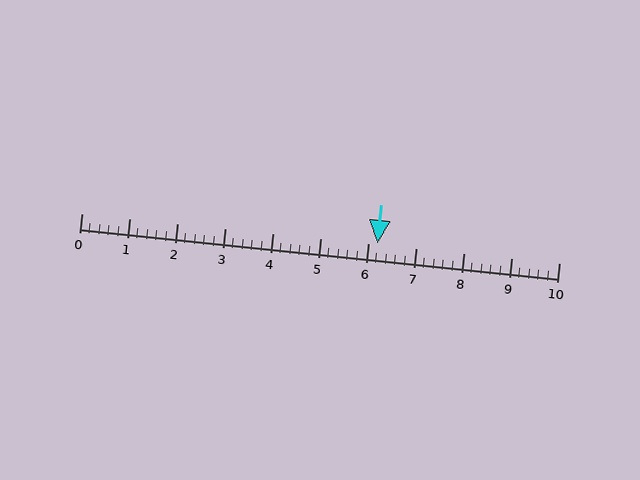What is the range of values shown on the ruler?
The ruler shows values from 0 to 10.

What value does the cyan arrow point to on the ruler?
The cyan arrow points to approximately 6.2.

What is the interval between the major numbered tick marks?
The major tick marks are spaced 1 units apart.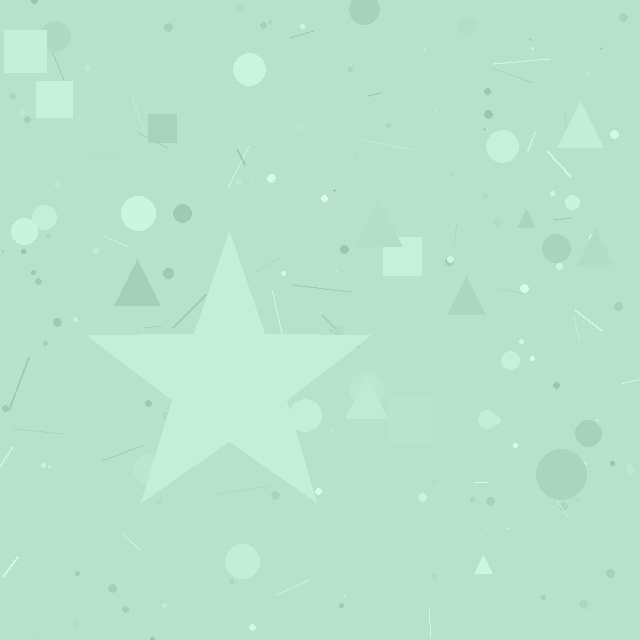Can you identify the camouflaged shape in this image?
The camouflaged shape is a star.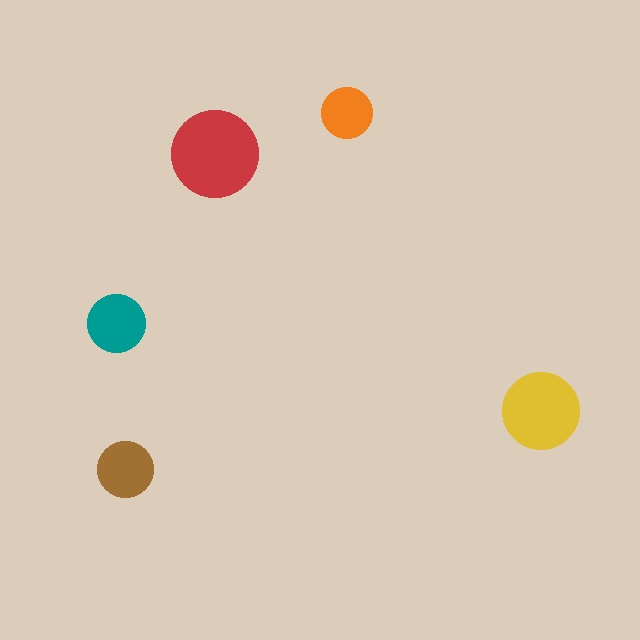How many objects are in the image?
There are 5 objects in the image.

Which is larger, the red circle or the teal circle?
The red one.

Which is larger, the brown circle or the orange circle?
The brown one.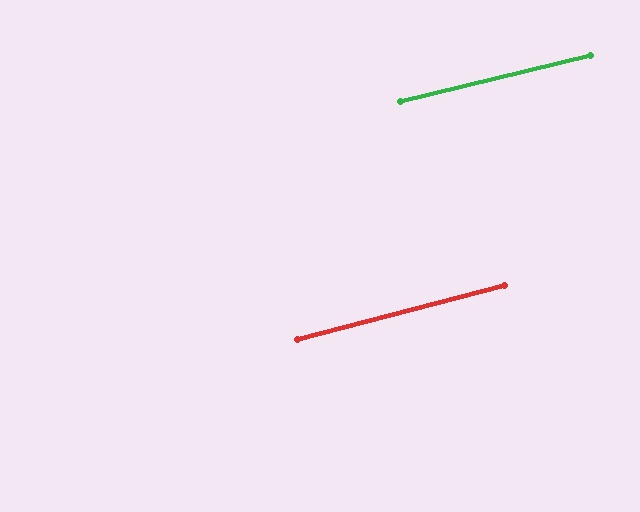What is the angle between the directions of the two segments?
Approximately 1 degree.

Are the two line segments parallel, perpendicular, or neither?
Parallel — their directions differ by only 1.2°.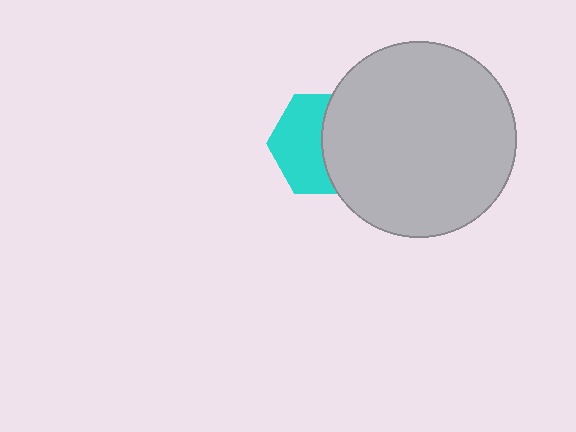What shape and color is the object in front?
The object in front is a light gray circle.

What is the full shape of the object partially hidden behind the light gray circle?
The partially hidden object is a cyan hexagon.